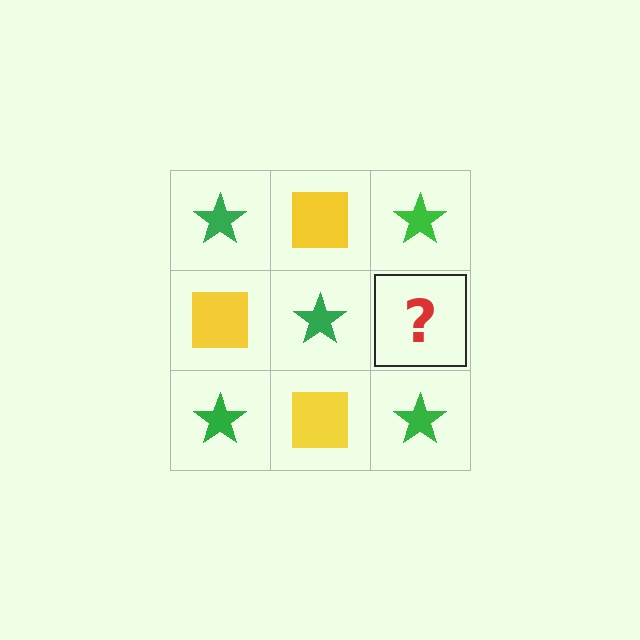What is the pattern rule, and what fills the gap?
The rule is that it alternates green star and yellow square in a checkerboard pattern. The gap should be filled with a yellow square.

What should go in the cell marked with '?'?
The missing cell should contain a yellow square.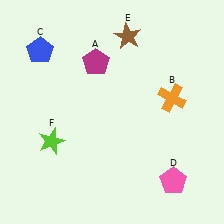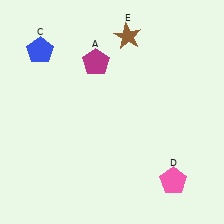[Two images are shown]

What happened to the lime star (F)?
The lime star (F) was removed in Image 2. It was in the bottom-left area of Image 1.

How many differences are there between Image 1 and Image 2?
There are 2 differences between the two images.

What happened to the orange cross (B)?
The orange cross (B) was removed in Image 2. It was in the top-right area of Image 1.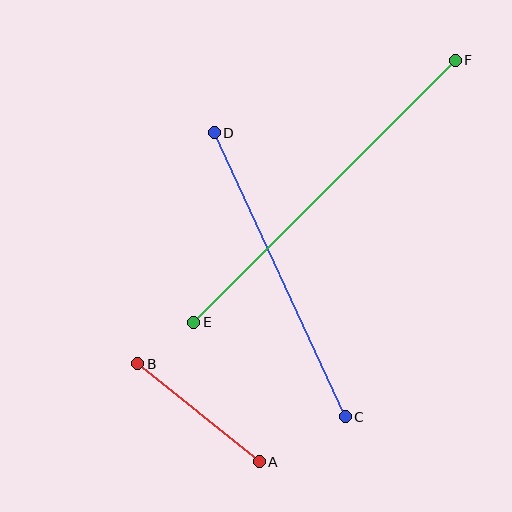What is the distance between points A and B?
The distance is approximately 156 pixels.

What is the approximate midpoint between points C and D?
The midpoint is at approximately (280, 275) pixels.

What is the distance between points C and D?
The distance is approximately 313 pixels.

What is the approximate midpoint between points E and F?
The midpoint is at approximately (325, 191) pixels.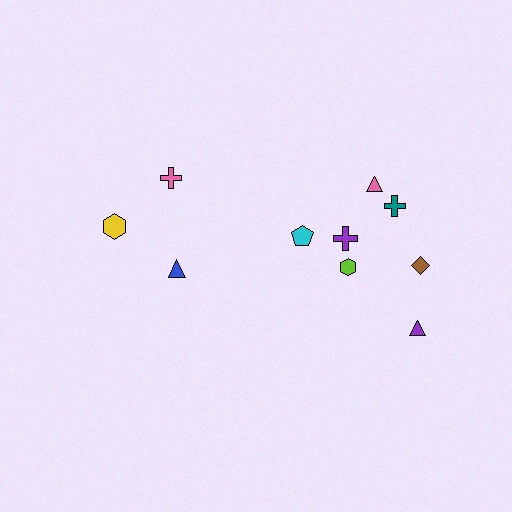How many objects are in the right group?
There are 7 objects.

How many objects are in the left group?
There are 3 objects.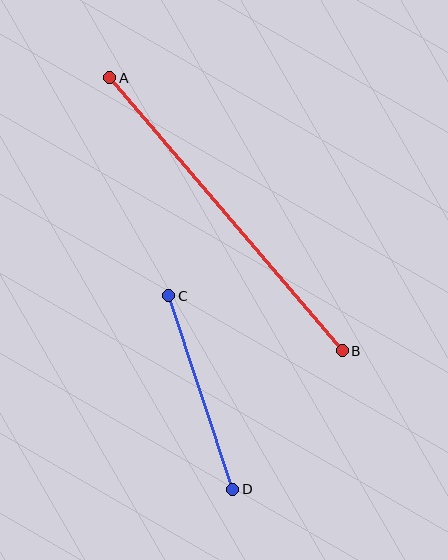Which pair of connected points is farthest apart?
Points A and B are farthest apart.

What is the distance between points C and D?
The distance is approximately 204 pixels.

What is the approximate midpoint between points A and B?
The midpoint is at approximately (226, 214) pixels.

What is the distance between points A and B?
The distance is approximately 359 pixels.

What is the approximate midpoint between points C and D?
The midpoint is at approximately (201, 392) pixels.